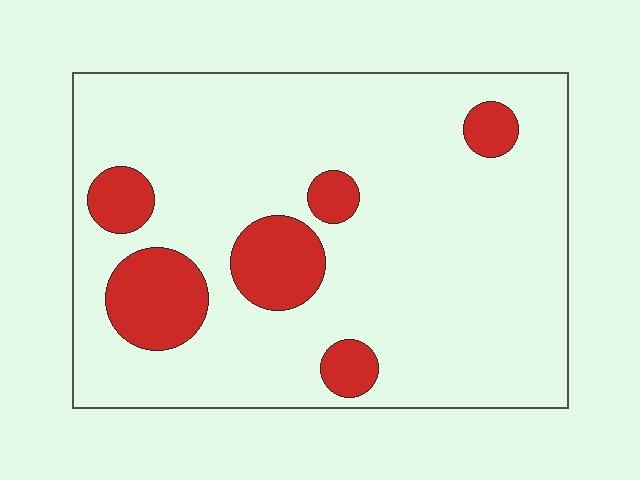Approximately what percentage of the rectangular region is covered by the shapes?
Approximately 15%.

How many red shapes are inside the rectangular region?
6.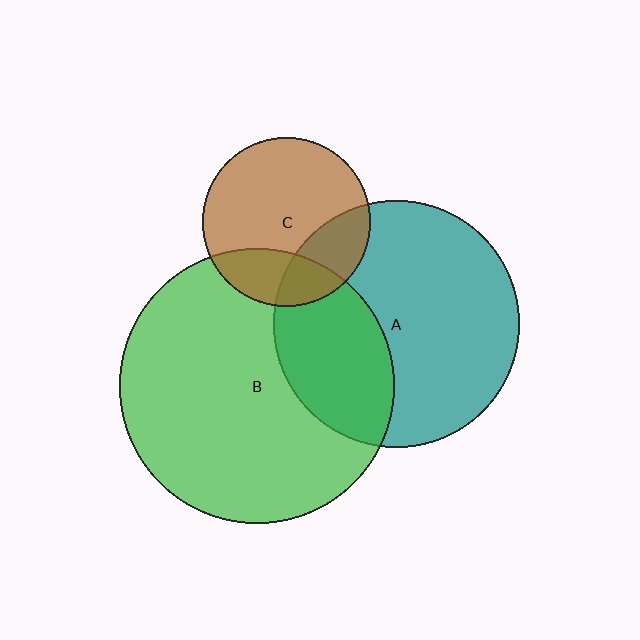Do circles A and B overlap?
Yes.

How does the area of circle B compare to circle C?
Approximately 2.7 times.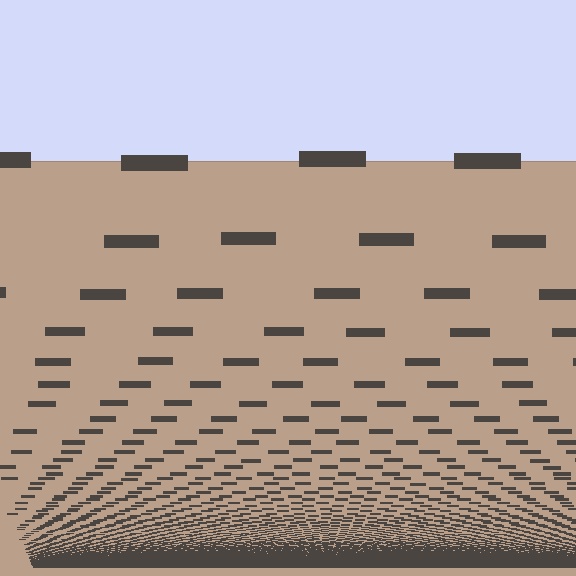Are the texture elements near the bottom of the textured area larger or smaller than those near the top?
Smaller. The gradient is inverted — elements near the bottom are smaller and denser.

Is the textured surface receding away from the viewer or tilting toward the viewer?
The surface appears to tilt toward the viewer. Texture elements get larger and sparser toward the top.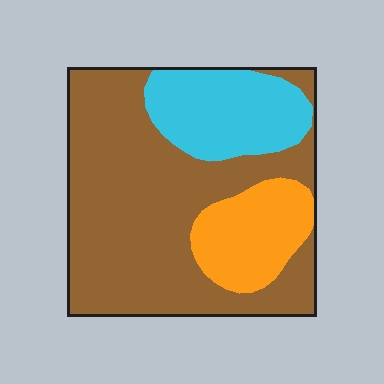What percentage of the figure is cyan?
Cyan takes up between a sixth and a third of the figure.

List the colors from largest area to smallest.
From largest to smallest: brown, cyan, orange.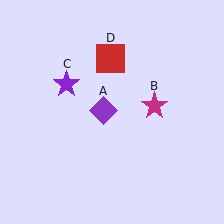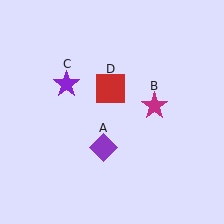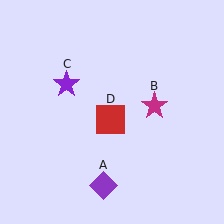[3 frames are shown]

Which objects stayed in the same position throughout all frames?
Magenta star (object B) and purple star (object C) remained stationary.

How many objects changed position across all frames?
2 objects changed position: purple diamond (object A), red square (object D).